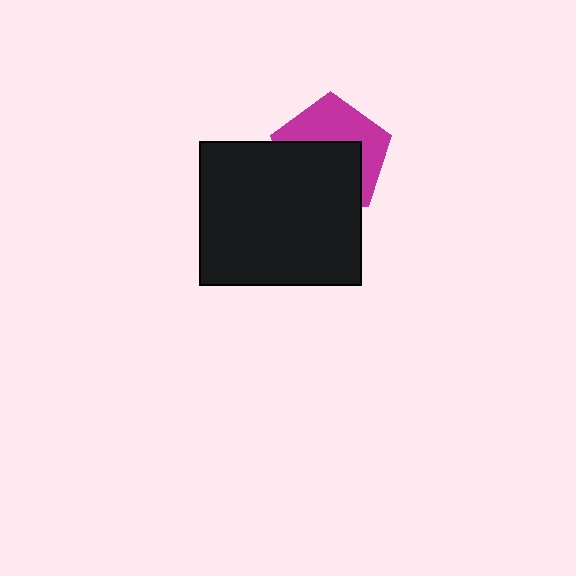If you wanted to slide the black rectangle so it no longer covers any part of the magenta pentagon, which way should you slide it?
Slide it down — that is the most direct way to separate the two shapes.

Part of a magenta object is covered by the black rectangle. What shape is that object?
It is a pentagon.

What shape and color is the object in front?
The object in front is a black rectangle.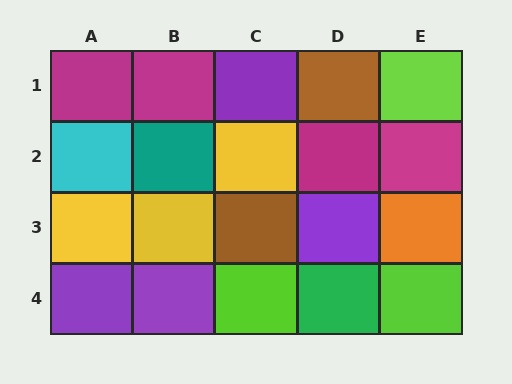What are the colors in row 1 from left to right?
Magenta, magenta, purple, brown, lime.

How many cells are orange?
1 cell is orange.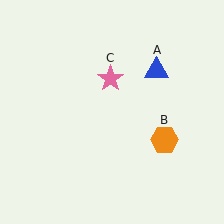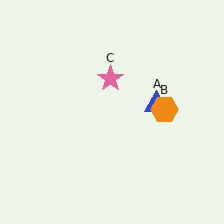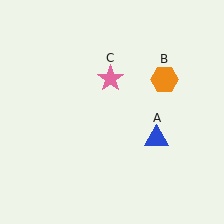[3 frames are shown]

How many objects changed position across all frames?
2 objects changed position: blue triangle (object A), orange hexagon (object B).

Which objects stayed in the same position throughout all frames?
Pink star (object C) remained stationary.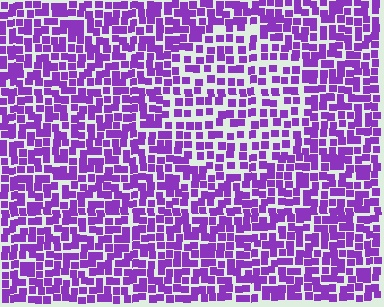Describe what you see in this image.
The image contains small purple elements arranged at two different densities. A circle-shaped region is visible where the elements are less densely packed than the surrounding area.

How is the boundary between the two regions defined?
The boundary is defined by a change in element density (approximately 1.6x ratio). All elements are the same color, size, and shape.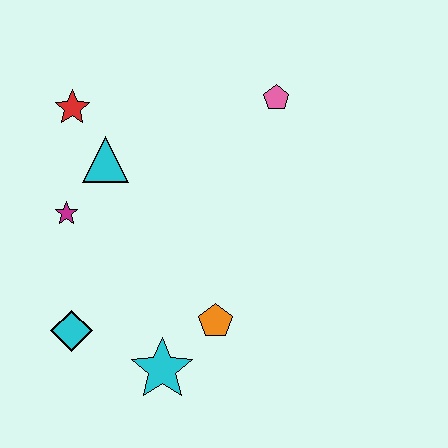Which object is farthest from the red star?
The cyan star is farthest from the red star.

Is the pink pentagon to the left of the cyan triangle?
No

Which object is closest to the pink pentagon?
The cyan triangle is closest to the pink pentagon.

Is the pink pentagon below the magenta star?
No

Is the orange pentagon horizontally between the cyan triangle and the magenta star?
No